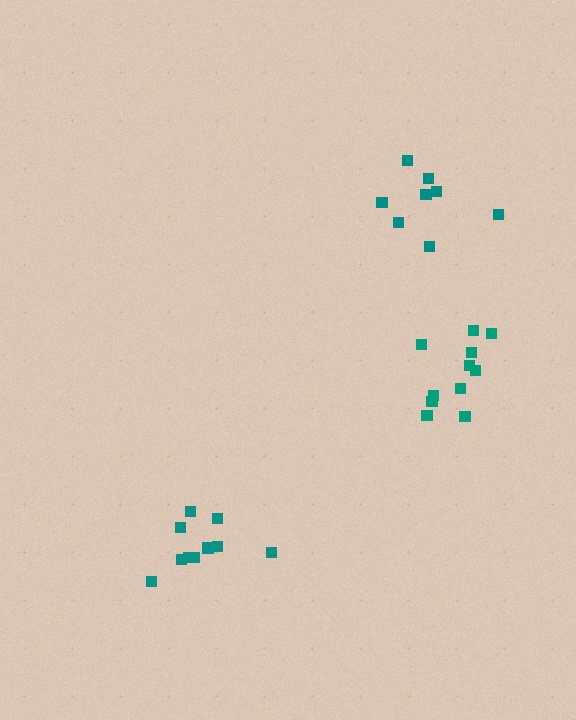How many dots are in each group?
Group 1: 11 dots, Group 2: 10 dots, Group 3: 8 dots (29 total).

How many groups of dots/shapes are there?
There are 3 groups.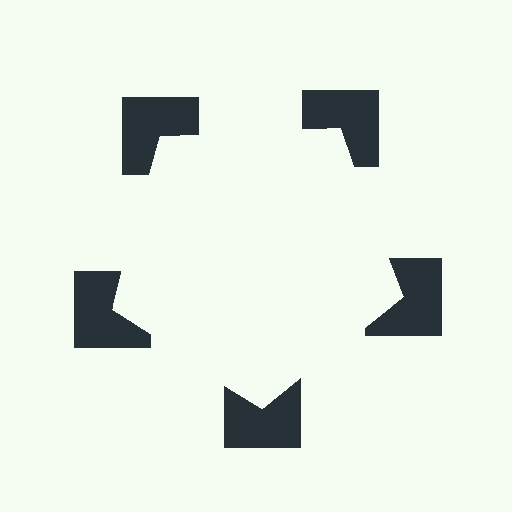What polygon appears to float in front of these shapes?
An illusory pentagon — its edges are inferred from the aligned wedge cuts in the notched squares, not physically drawn.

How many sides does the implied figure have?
5 sides.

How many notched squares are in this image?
There are 5 — one at each vertex of the illusory pentagon.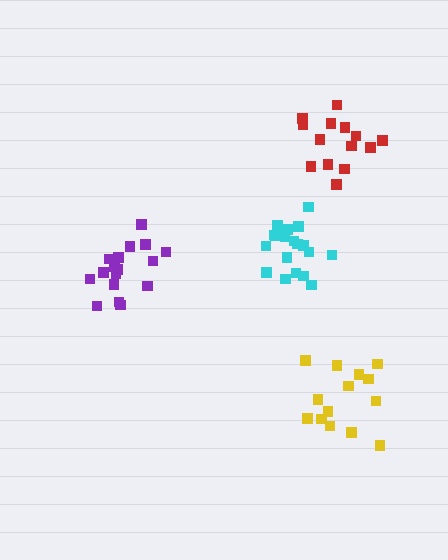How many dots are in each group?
Group 1: 14 dots, Group 2: 17 dots, Group 3: 14 dots, Group 4: 20 dots (65 total).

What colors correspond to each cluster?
The clusters are colored: yellow, purple, red, cyan.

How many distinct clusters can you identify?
There are 4 distinct clusters.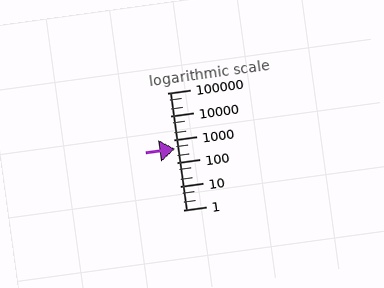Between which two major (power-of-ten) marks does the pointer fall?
The pointer is between 100 and 1000.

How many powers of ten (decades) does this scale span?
The scale spans 5 decades, from 1 to 100000.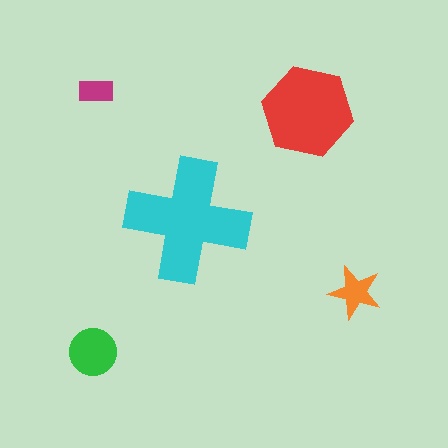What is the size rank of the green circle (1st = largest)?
3rd.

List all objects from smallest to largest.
The magenta rectangle, the orange star, the green circle, the red hexagon, the cyan cross.